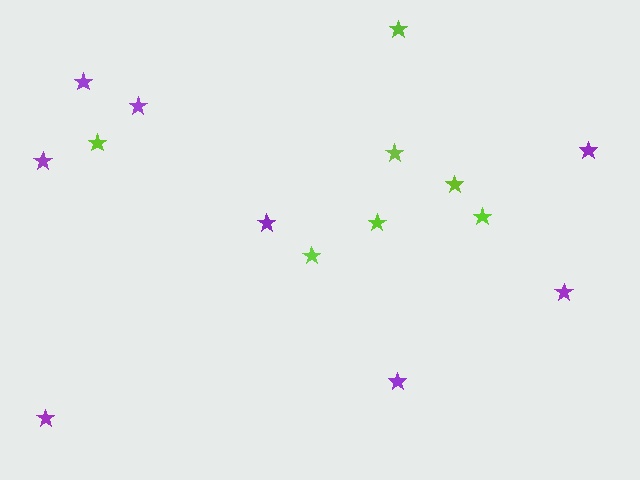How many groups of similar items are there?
There are 2 groups: one group of purple stars (8) and one group of lime stars (7).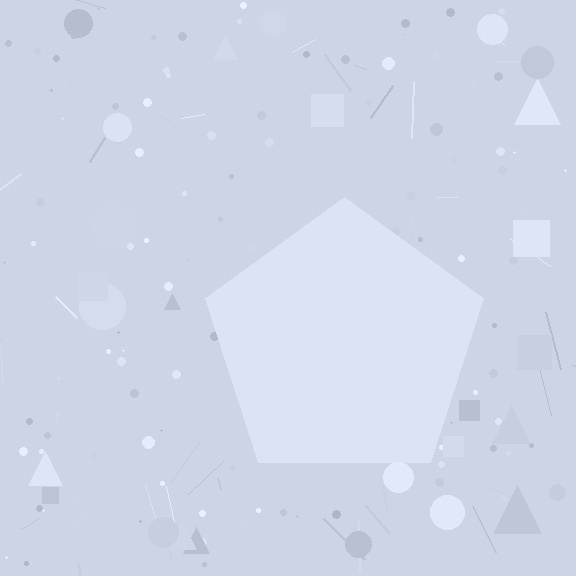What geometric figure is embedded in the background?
A pentagon is embedded in the background.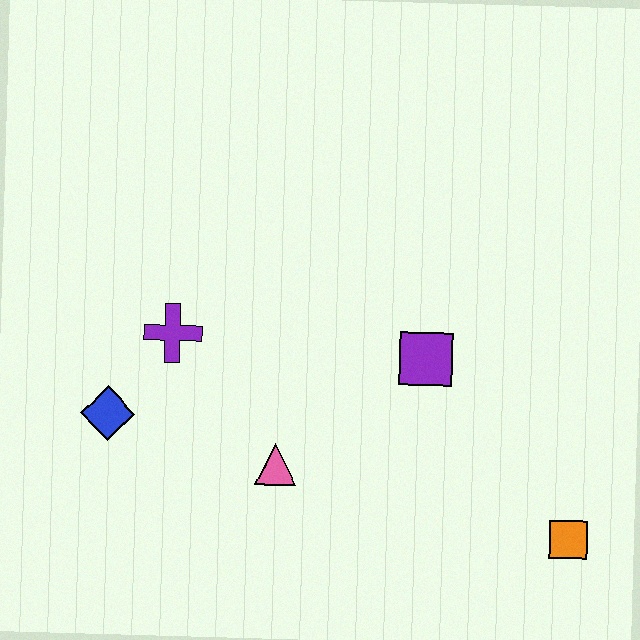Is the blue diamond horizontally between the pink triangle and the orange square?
No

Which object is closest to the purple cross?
The blue diamond is closest to the purple cross.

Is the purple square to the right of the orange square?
No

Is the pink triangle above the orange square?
Yes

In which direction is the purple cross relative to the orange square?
The purple cross is to the left of the orange square.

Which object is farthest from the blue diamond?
The orange square is farthest from the blue diamond.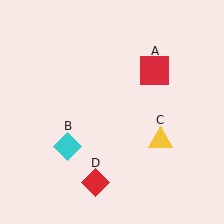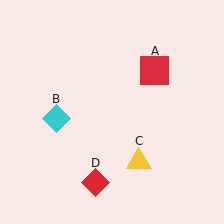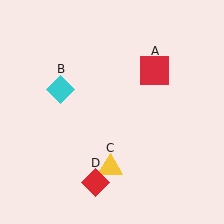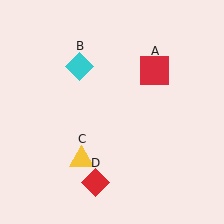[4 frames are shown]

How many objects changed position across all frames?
2 objects changed position: cyan diamond (object B), yellow triangle (object C).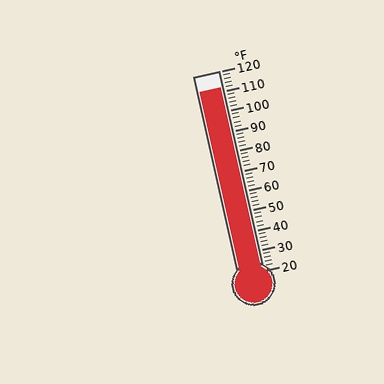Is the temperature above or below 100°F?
The temperature is above 100°F.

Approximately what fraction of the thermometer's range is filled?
The thermometer is filled to approximately 90% of its range.